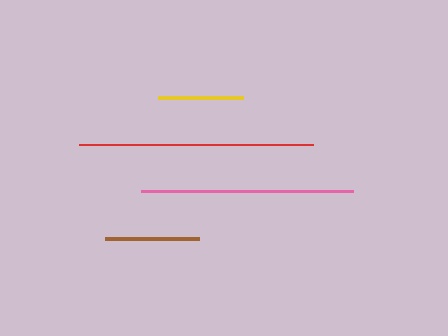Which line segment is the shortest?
The yellow line is the shortest at approximately 85 pixels.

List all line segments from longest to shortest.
From longest to shortest: red, pink, brown, yellow.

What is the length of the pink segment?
The pink segment is approximately 212 pixels long.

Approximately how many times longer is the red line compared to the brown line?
The red line is approximately 2.5 times the length of the brown line.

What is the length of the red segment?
The red segment is approximately 234 pixels long.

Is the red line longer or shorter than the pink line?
The red line is longer than the pink line.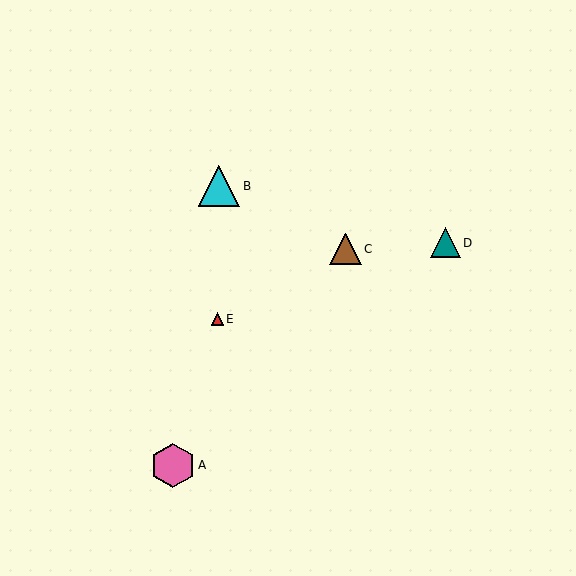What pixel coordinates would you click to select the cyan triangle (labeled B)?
Click at (219, 186) to select the cyan triangle B.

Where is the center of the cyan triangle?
The center of the cyan triangle is at (219, 186).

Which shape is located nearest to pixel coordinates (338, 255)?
The brown triangle (labeled C) at (345, 249) is nearest to that location.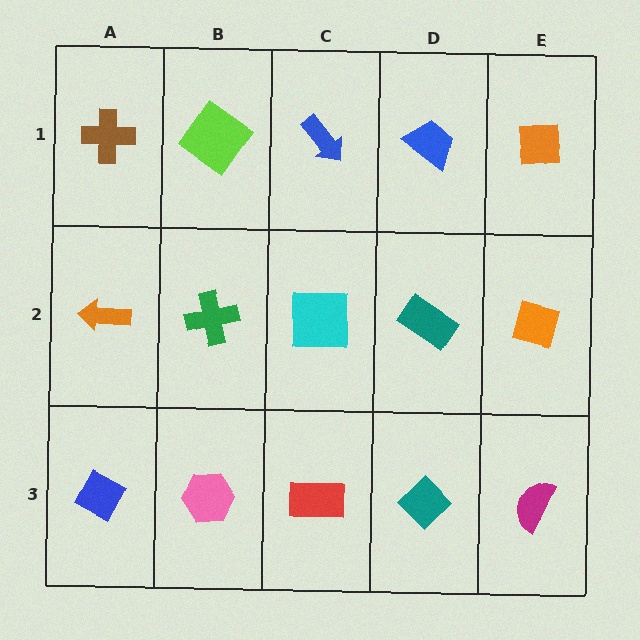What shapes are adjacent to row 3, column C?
A cyan square (row 2, column C), a pink hexagon (row 3, column B), a teal diamond (row 3, column D).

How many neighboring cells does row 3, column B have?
3.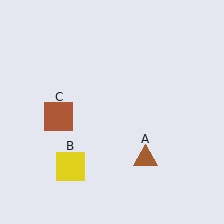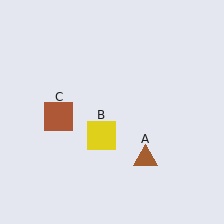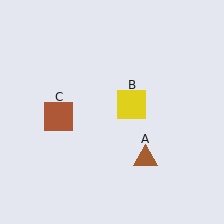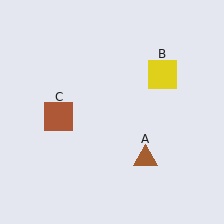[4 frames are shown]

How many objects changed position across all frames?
1 object changed position: yellow square (object B).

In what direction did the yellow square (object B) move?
The yellow square (object B) moved up and to the right.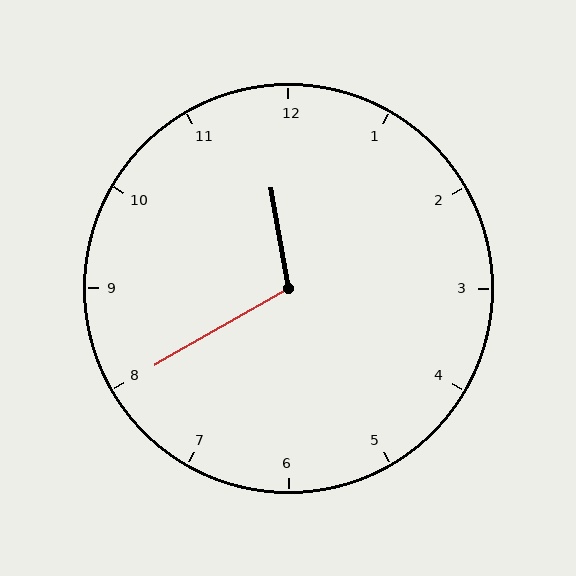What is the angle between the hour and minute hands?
Approximately 110 degrees.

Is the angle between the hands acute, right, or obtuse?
It is obtuse.